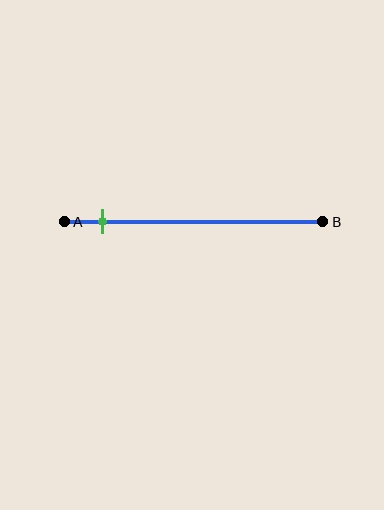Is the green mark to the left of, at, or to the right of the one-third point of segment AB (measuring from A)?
The green mark is to the left of the one-third point of segment AB.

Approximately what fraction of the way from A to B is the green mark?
The green mark is approximately 15% of the way from A to B.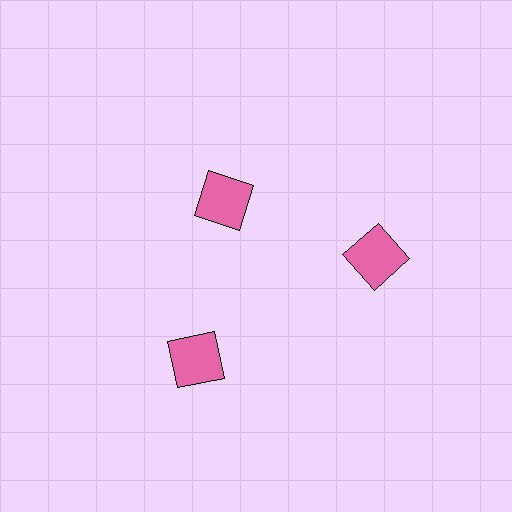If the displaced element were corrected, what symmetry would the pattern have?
It would have 3-fold rotational symmetry — the pattern would map onto itself every 120 degrees.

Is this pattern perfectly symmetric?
No. The 3 pink squares are arranged in a ring, but one element near the 11 o'clock position is pulled inward toward the center, breaking the 3-fold rotational symmetry.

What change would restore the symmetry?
The symmetry would be restored by moving it outward, back onto the ring so that all 3 squares sit at equal angles and equal distance from the center.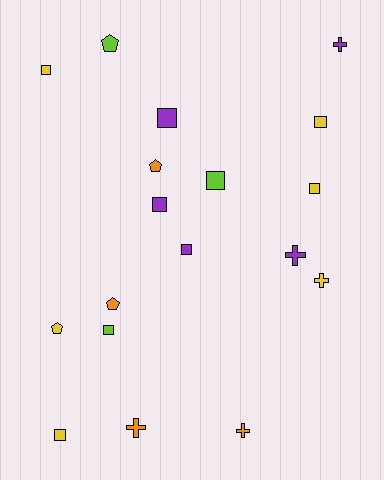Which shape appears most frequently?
Square, with 9 objects.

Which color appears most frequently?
Yellow, with 6 objects.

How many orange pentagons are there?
There are 2 orange pentagons.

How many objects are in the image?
There are 18 objects.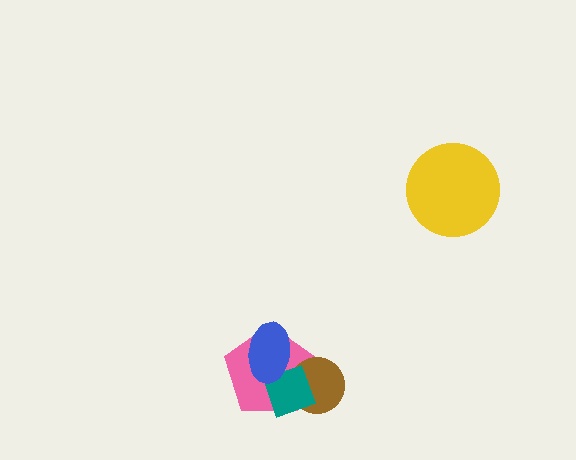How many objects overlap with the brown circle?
2 objects overlap with the brown circle.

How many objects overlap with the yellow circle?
0 objects overlap with the yellow circle.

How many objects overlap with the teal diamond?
3 objects overlap with the teal diamond.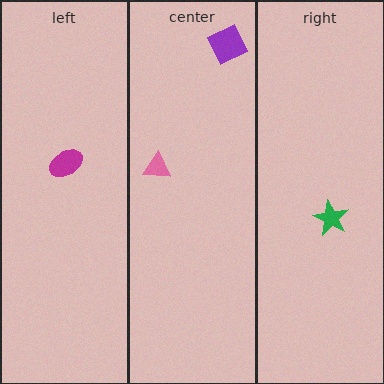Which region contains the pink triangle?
The center region.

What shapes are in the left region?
The magenta ellipse.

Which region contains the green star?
The right region.